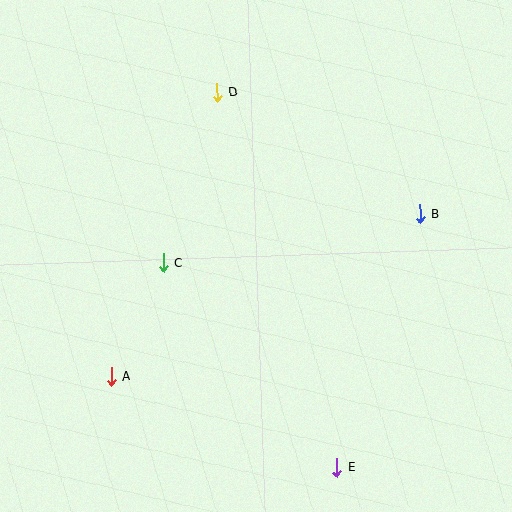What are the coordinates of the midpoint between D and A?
The midpoint between D and A is at (164, 235).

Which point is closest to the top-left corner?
Point D is closest to the top-left corner.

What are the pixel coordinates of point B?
Point B is at (420, 214).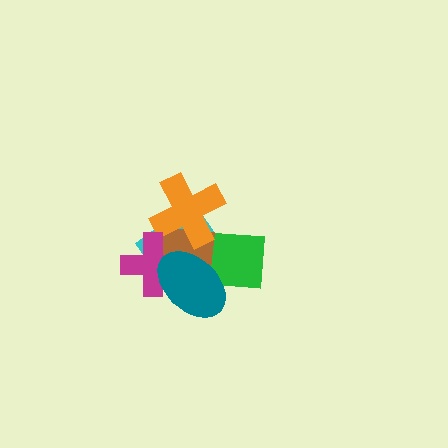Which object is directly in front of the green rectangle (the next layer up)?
The brown square is directly in front of the green rectangle.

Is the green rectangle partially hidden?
Yes, it is partially covered by another shape.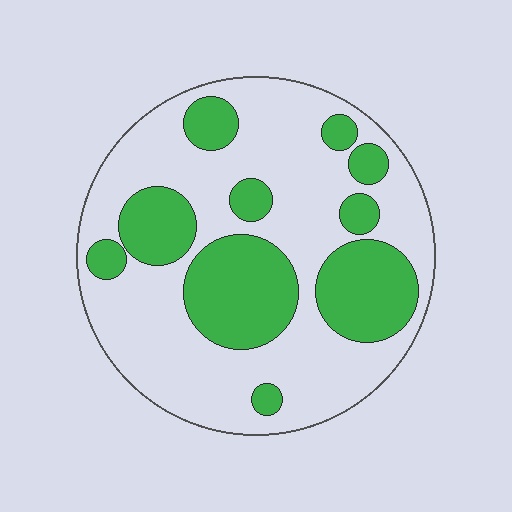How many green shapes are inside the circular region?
10.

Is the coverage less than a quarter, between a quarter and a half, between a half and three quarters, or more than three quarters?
Between a quarter and a half.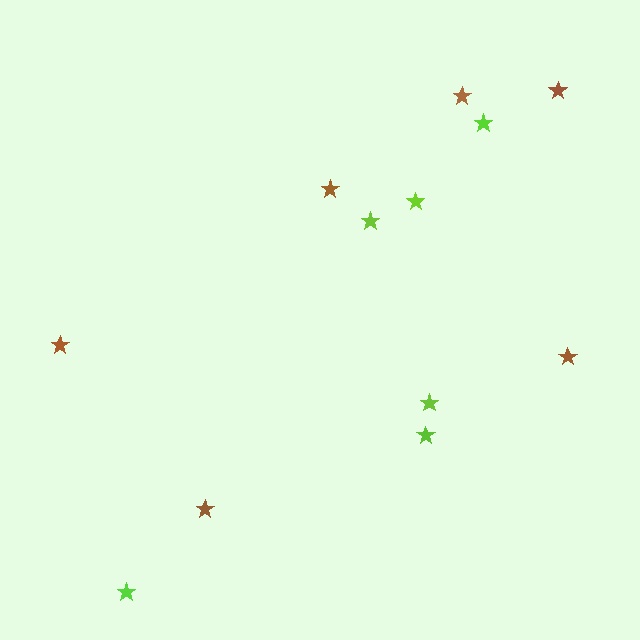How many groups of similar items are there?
There are 2 groups: one group of lime stars (6) and one group of brown stars (6).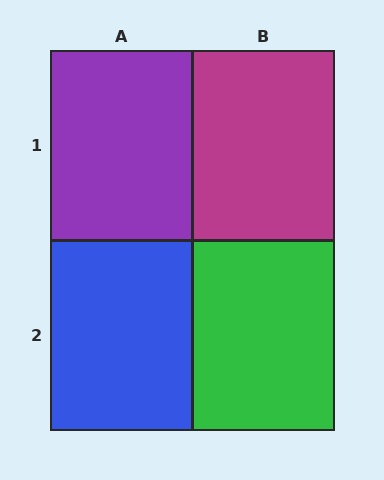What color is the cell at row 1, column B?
Magenta.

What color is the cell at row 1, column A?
Purple.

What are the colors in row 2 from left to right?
Blue, green.